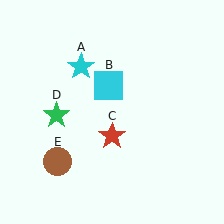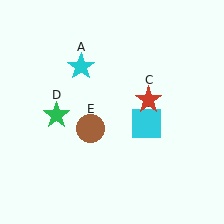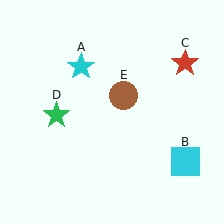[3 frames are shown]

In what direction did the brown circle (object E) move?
The brown circle (object E) moved up and to the right.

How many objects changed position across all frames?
3 objects changed position: cyan square (object B), red star (object C), brown circle (object E).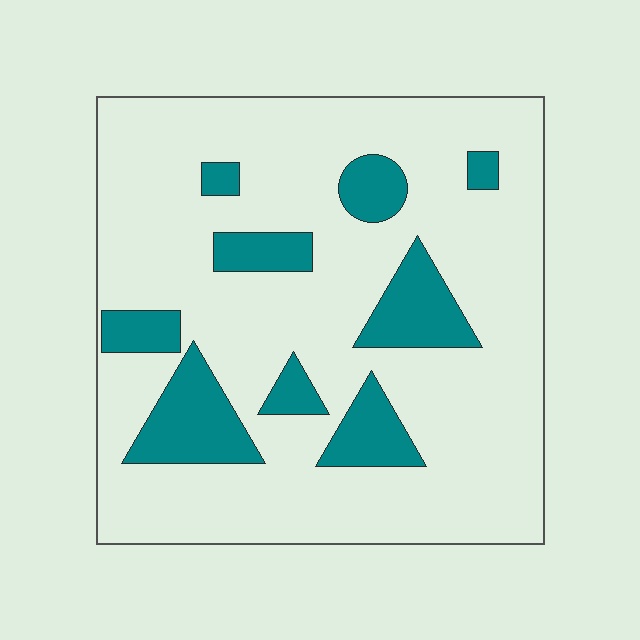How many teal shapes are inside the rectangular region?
9.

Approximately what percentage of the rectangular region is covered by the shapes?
Approximately 20%.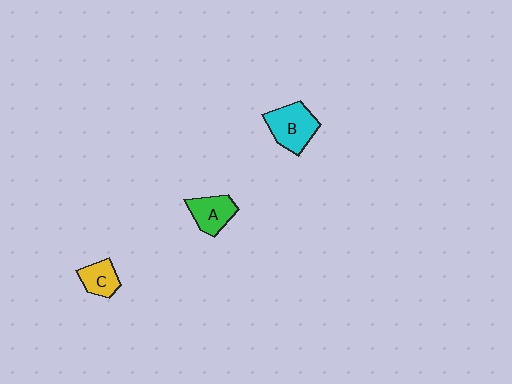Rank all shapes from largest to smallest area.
From largest to smallest: B (cyan), A (green), C (yellow).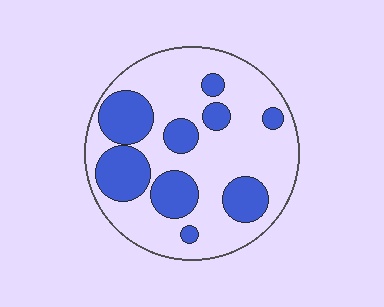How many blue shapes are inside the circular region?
9.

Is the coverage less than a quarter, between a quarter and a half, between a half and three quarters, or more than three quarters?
Between a quarter and a half.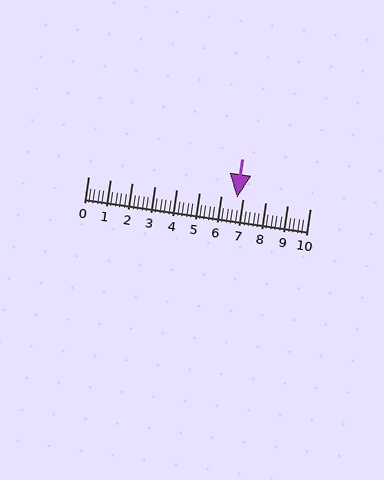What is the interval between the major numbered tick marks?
The major tick marks are spaced 1 units apart.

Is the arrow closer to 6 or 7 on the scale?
The arrow is closer to 7.